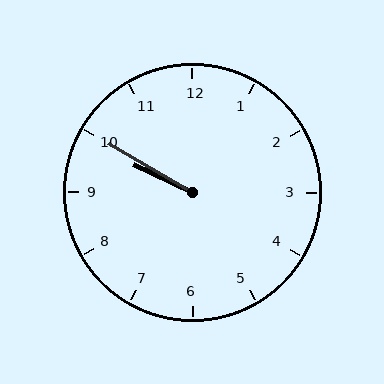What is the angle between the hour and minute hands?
Approximately 5 degrees.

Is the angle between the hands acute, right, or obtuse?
It is acute.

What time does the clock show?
9:50.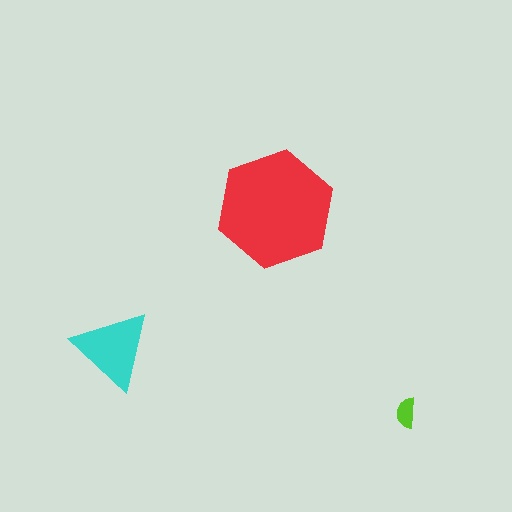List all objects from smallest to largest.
The lime semicircle, the cyan triangle, the red hexagon.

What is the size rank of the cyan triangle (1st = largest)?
2nd.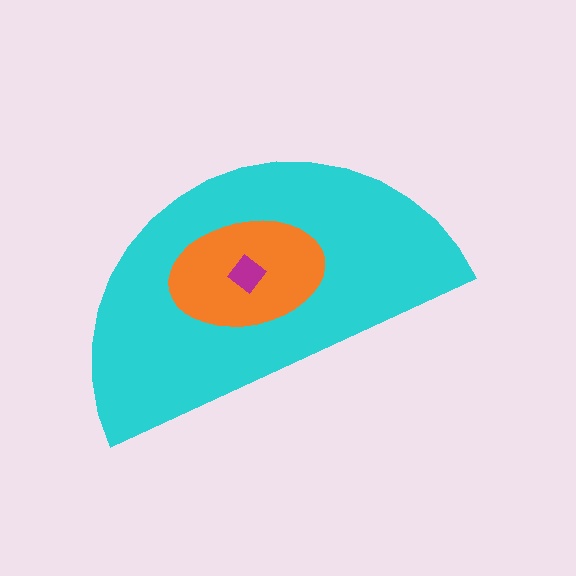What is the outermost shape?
The cyan semicircle.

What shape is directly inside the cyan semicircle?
The orange ellipse.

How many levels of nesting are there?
3.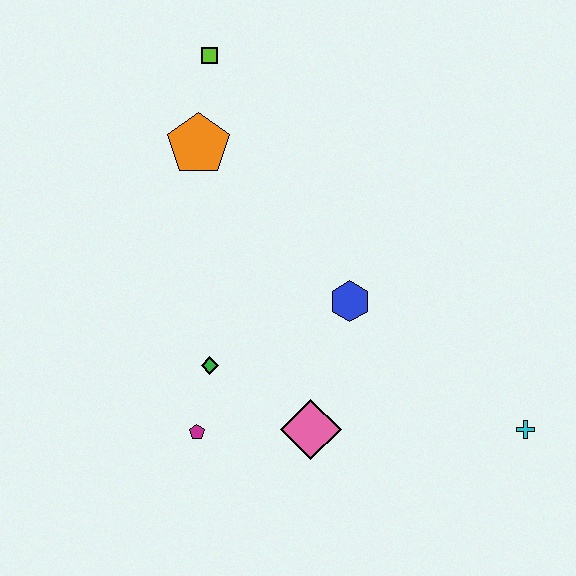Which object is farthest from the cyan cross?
The lime square is farthest from the cyan cross.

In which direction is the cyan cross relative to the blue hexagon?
The cyan cross is to the right of the blue hexagon.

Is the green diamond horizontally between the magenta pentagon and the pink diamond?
Yes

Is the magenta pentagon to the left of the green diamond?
Yes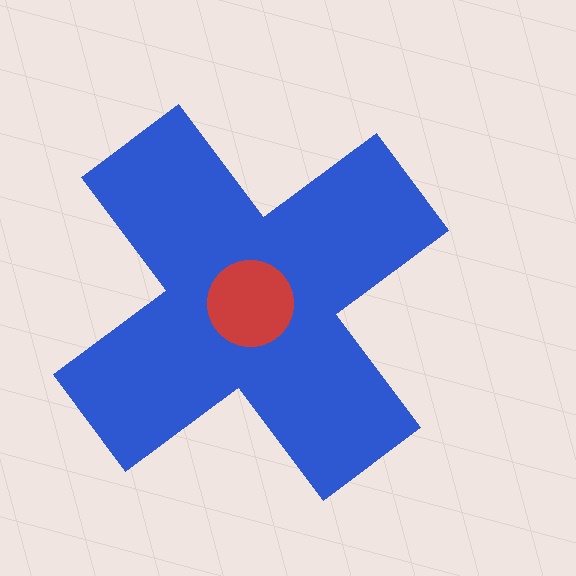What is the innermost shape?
The red circle.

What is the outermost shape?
The blue cross.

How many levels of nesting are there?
2.